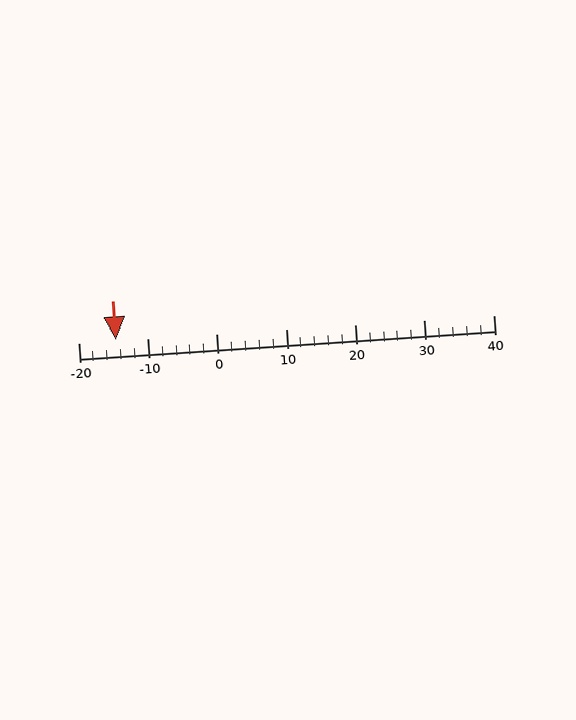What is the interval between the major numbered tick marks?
The major tick marks are spaced 10 units apart.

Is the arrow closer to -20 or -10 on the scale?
The arrow is closer to -10.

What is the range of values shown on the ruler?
The ruler shows values from -20 to 40.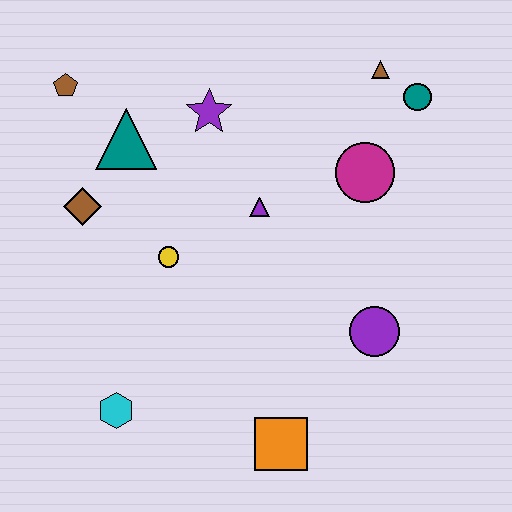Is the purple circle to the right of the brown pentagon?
Yes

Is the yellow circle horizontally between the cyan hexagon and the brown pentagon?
No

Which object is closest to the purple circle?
The orange square is closest to the purple circle.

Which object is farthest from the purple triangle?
The cyan hexagon is farthest from the purple triangle.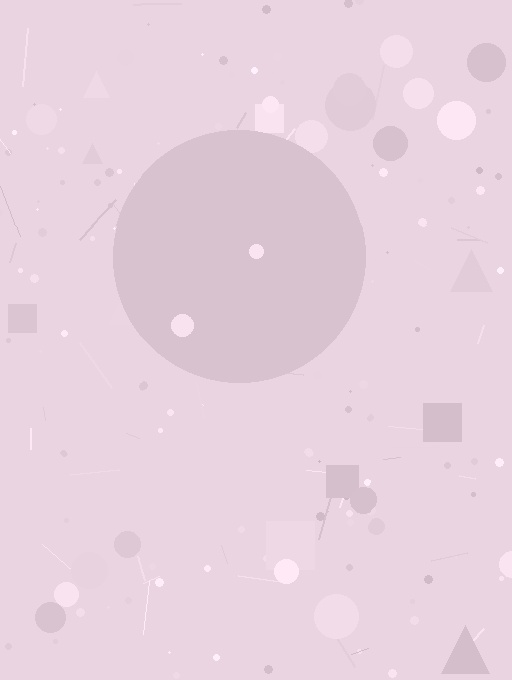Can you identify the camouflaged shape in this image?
The camouflaged shape is a circle.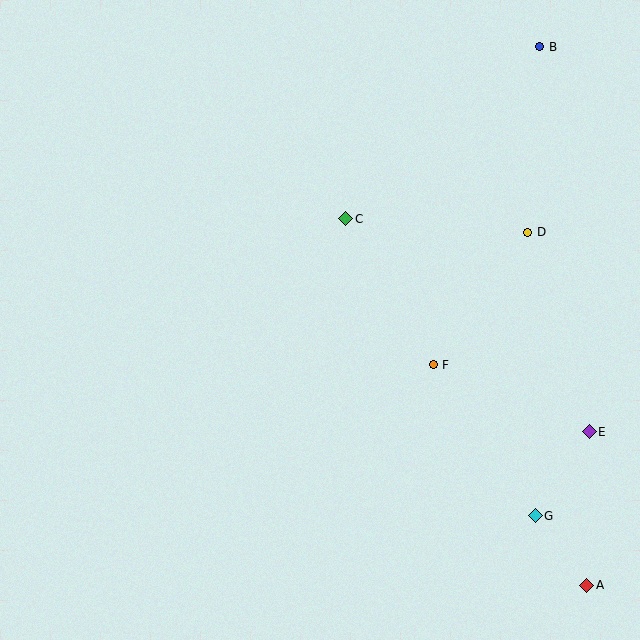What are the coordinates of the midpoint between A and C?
The midpoint between A and C is at (466, 402).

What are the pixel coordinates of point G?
Point G is at (535, 516).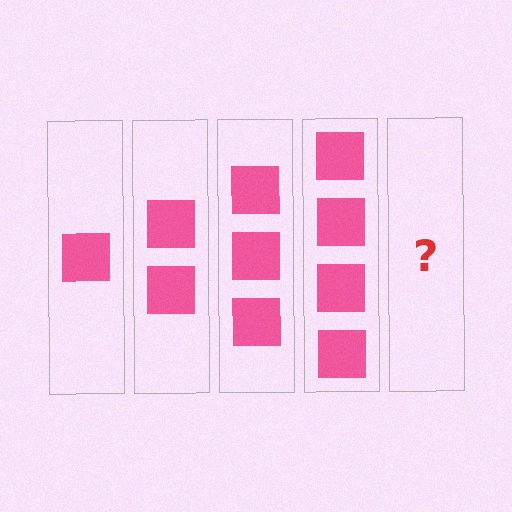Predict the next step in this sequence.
The next step is 5 squares.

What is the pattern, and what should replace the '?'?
The pattern is that each step adds one more square. The '?' should be 5 squares.